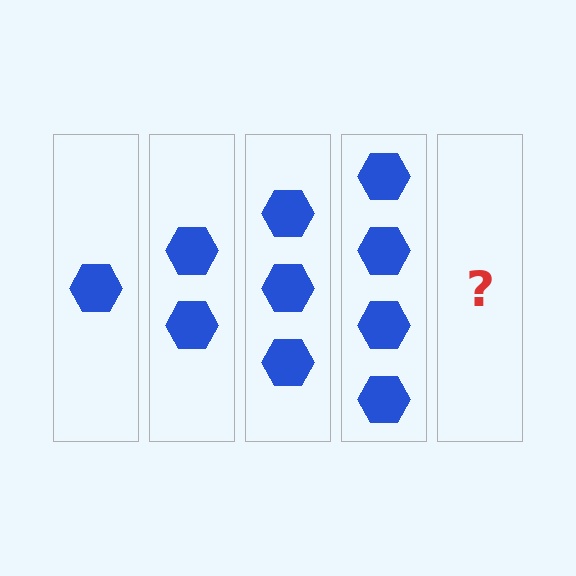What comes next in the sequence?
The next element should be 5 hexagons.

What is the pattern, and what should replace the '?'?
The pattern is that each step adds one more hexagon. The '?' should be 5 hexagons.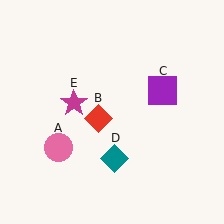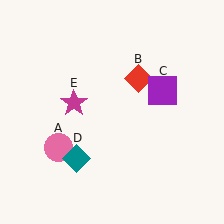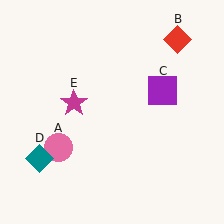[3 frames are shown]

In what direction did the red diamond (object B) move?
The red diamond (object B) moved up and to the right.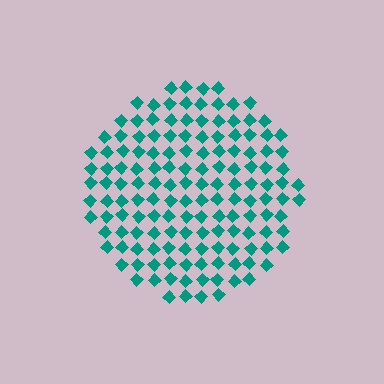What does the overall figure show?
The overall figure shows a circle.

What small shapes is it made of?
It is made of small diamonds.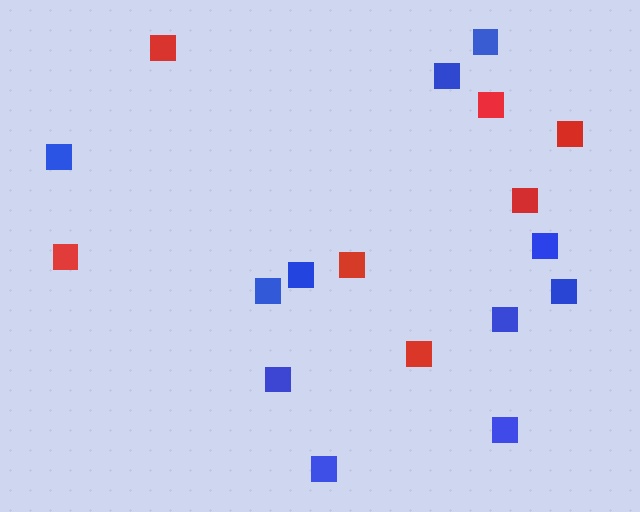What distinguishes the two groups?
There are 2 groups: one group of blue squares (11) and one group of red squares (7).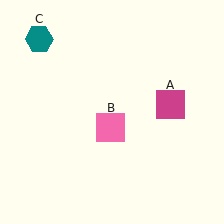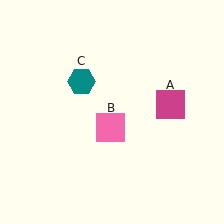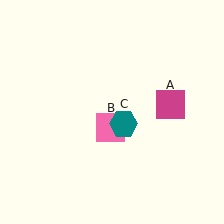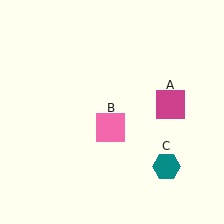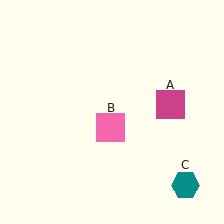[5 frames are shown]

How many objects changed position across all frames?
1 object changed position: teal hexagon (object C).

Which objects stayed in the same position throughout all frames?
Magenta square (object A) and pink square (object B) remained stationary.